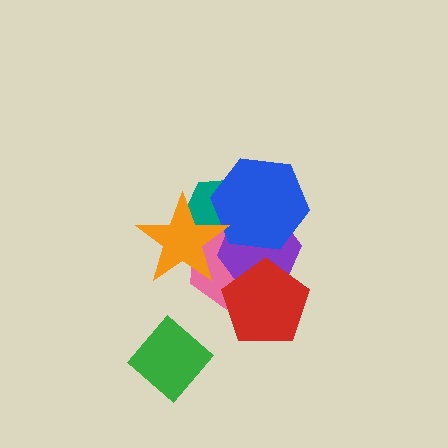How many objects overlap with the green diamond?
0 objects overlap with the green diamond.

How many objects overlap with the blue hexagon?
4 objects overlap with the blue hexagon.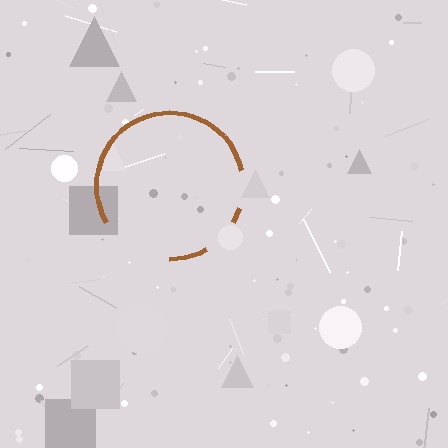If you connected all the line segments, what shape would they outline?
They would outline a circle.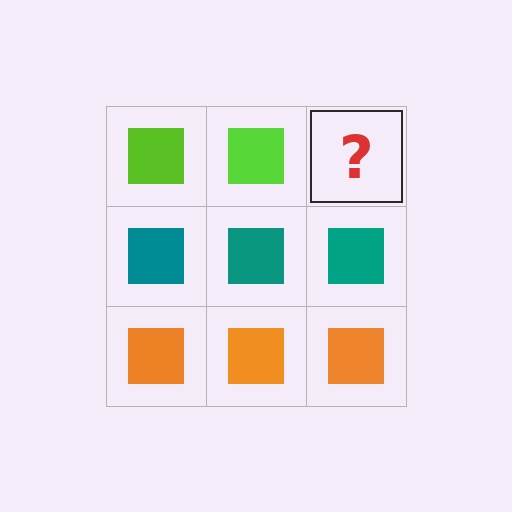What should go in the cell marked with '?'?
The missing cell should contain a lime square.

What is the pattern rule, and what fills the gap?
The rule is that each row has a consistent color. The gap should be filled with a lime square.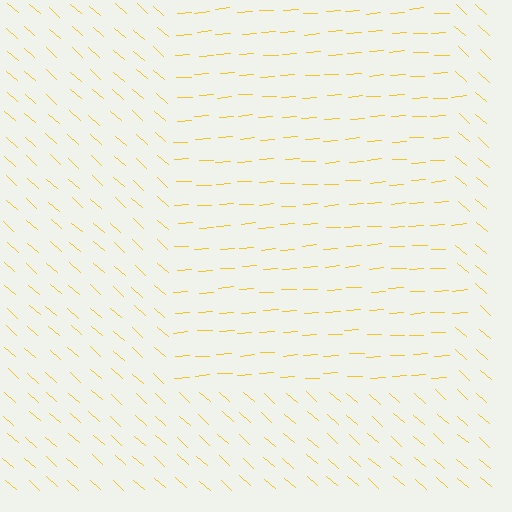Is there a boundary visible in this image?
Yes, there is a texture boundary formed by a change in line orientation.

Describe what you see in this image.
The image is filled with small yellow line segments. A rectangle region in the image has lines oriented differently from the surrounding lines, creating a visible texture boundary.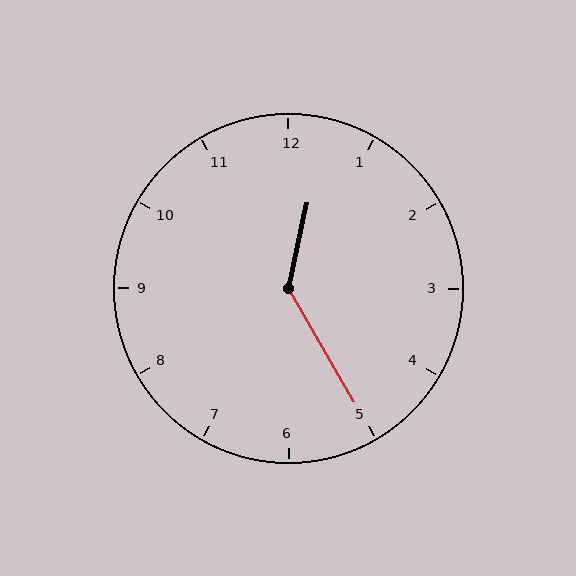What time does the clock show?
12:25.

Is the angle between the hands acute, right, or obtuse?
It is obtuse.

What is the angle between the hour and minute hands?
Approximately 138 degrees.